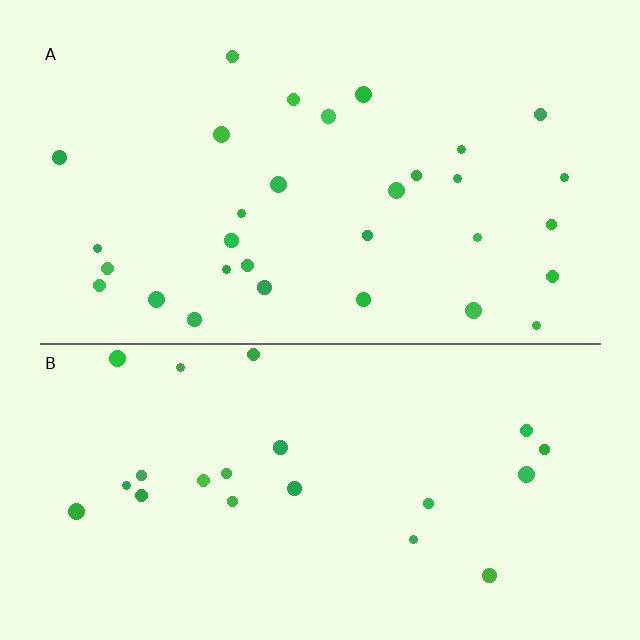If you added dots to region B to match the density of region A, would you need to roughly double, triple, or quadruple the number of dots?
Approximately double.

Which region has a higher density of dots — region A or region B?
A (the top).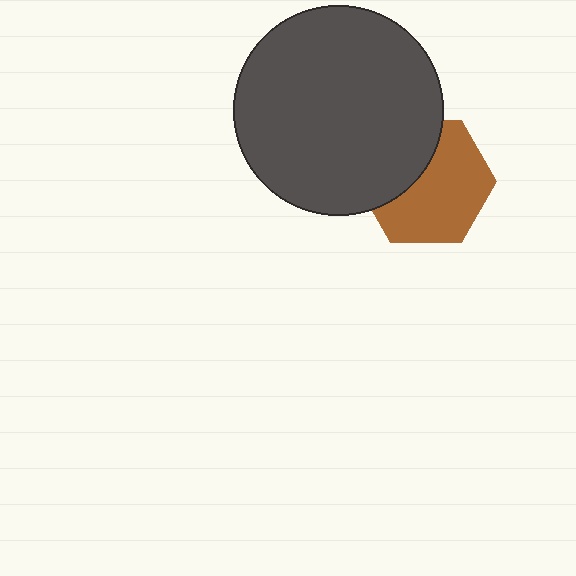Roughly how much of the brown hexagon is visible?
About half of it is visible (roughly 63%).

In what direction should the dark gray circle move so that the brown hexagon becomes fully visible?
The dark gray circle should move toward the upper-left. That is the shortest direction to clear the overlap and leave the brown hexagon fully visible.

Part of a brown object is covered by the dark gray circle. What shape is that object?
It is a hexagon.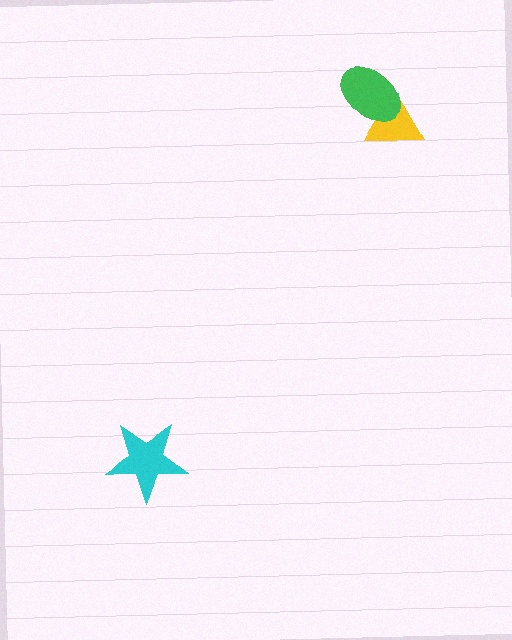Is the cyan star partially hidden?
No, no other shape covers it.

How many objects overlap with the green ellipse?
1 object overlaps with the green ellipse.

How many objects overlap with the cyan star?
0 objects overlap with the cyan star.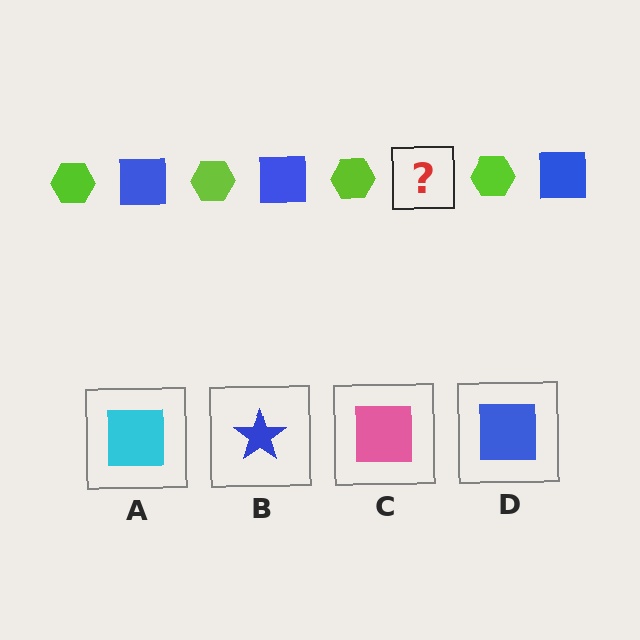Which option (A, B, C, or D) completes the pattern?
D.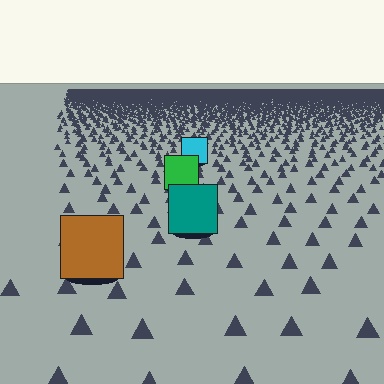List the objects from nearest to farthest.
From nearest to farthest: the brown square, the teal square, the green square, the cyan square.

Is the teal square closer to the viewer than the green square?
Yes. The teal square is closer — you can tell from the texture gradient: the ground texture is coarser near it.